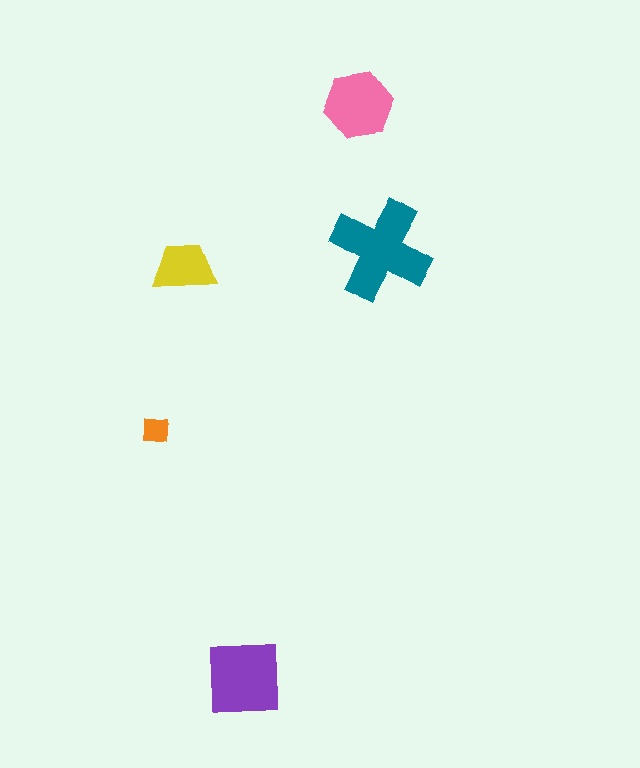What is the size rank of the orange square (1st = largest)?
5th.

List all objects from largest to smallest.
The teal cross, the purple square, the pink hexagon, the yellow trapezoid, the orange square.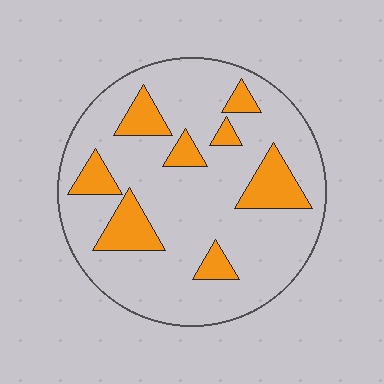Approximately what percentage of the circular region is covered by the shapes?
Approximately 20%.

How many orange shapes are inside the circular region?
8.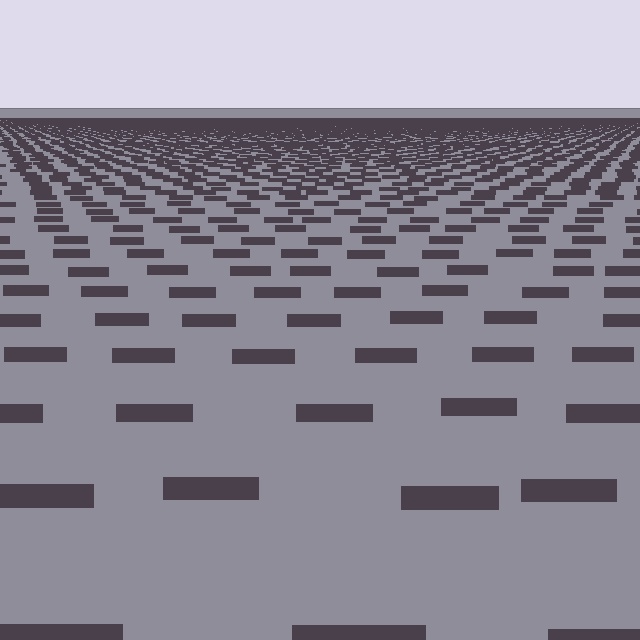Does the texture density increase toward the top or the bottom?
Density increases toward the top.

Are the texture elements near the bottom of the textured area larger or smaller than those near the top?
Larger. Near the bottom, elements are closer to the viewer and appear at a bigger on-screen size.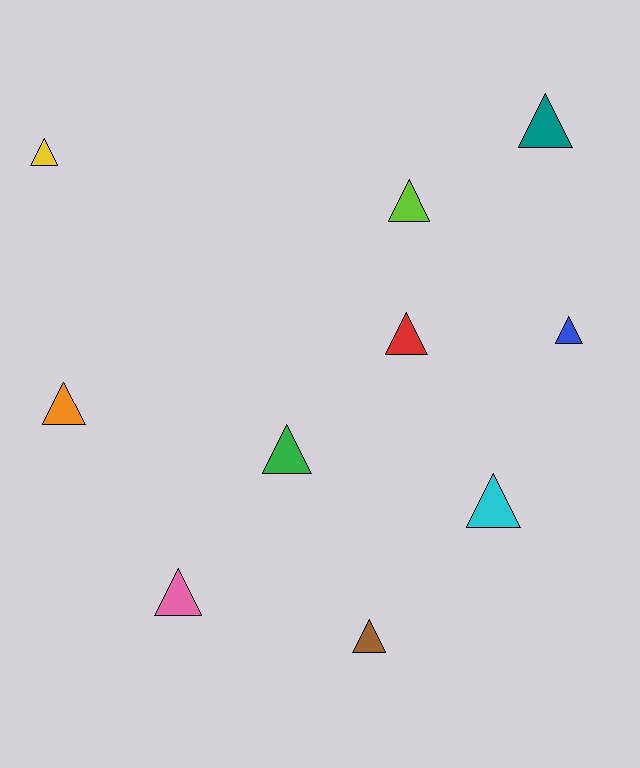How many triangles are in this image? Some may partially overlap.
There are 10 triangles.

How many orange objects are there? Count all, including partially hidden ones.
There is 1 orange object.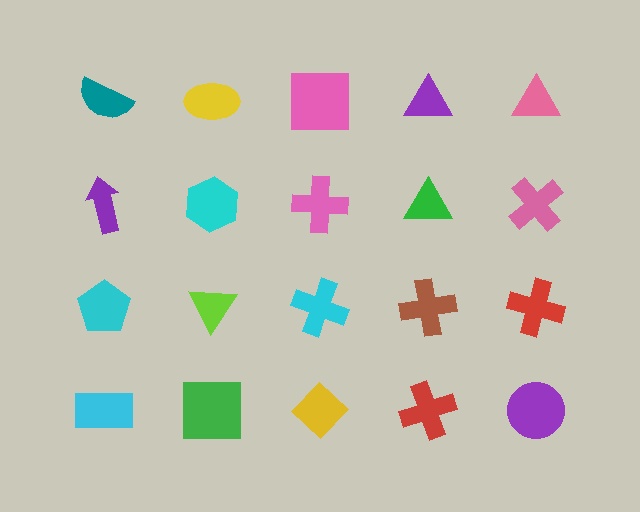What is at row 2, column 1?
A purple arrow.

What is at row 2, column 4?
A green triangle.